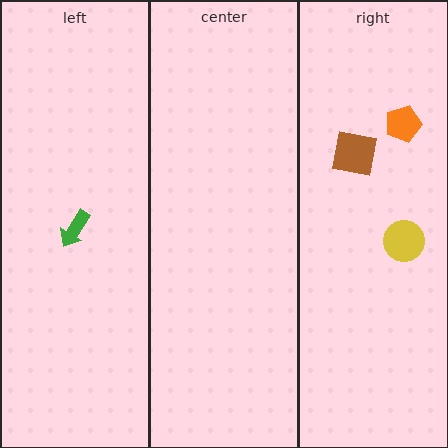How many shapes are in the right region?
3.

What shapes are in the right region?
The brown square, the yellow circle, the orange pentagon.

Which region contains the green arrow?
The left region.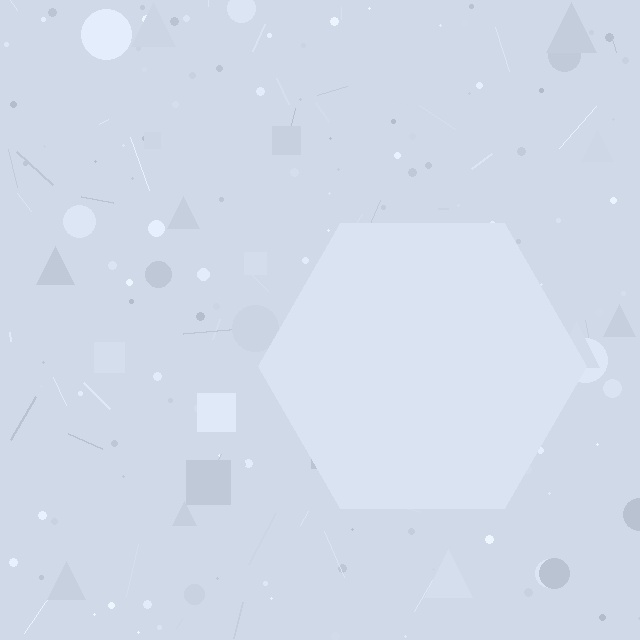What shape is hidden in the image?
A hexagon is hidden in the image.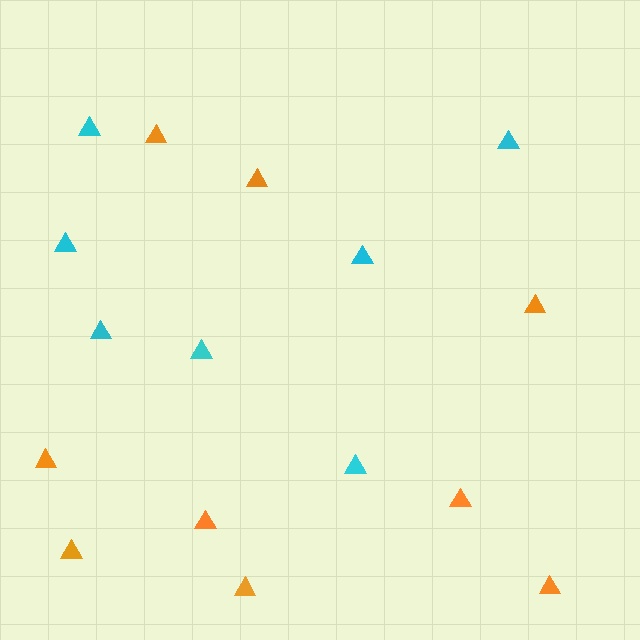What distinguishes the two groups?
There are 2 groups: one group of orange triangles (9) and one group of cyan triangles (7).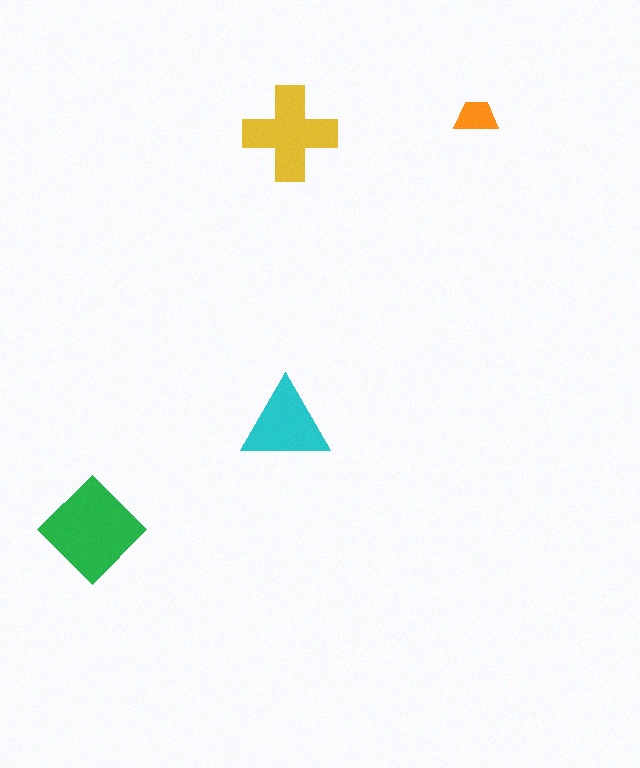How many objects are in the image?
There are 4 objects in the image.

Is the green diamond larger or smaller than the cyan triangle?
Larger.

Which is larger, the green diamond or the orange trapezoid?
The green diamond.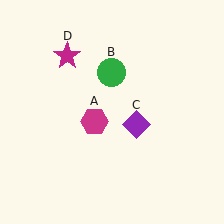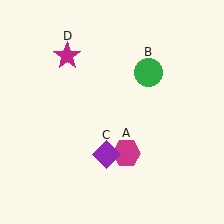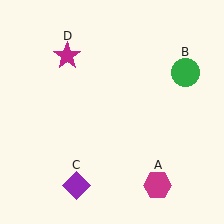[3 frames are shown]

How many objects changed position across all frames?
3 objects changed position: magenta hexagon (object A), green circle (object B), purple diamond (object C).